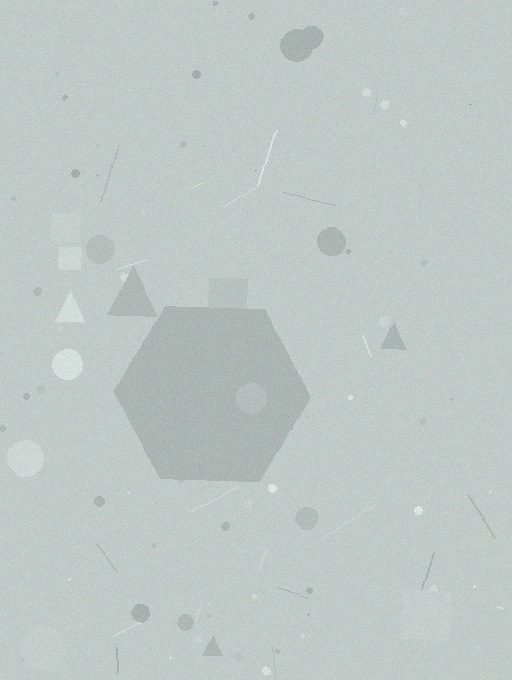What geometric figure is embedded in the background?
A hexagon is embedded in the background.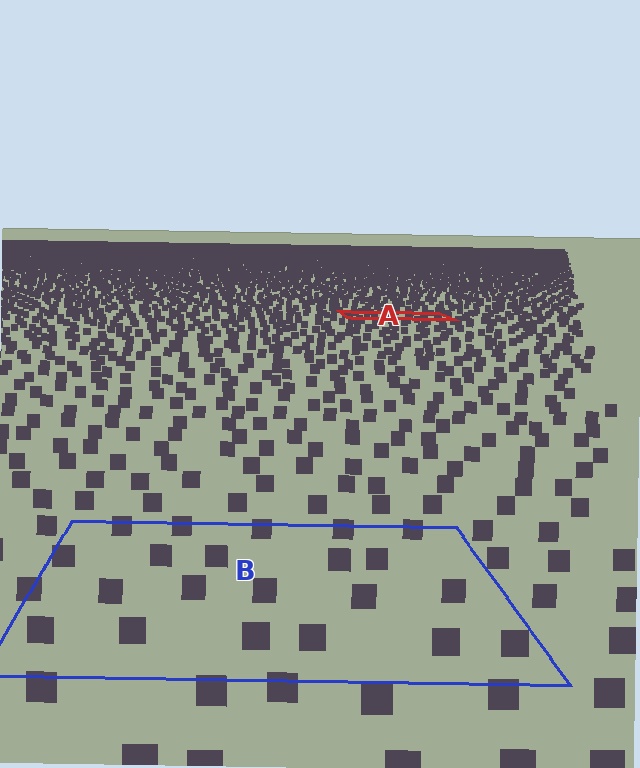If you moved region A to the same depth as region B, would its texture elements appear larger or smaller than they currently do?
They would appear larger. At a closer depth, the same texture elements are projected at a bigger on-screen size.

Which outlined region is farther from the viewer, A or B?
Region A is farther from the viewer — the texture elements inside it appear smaller and more densely packed.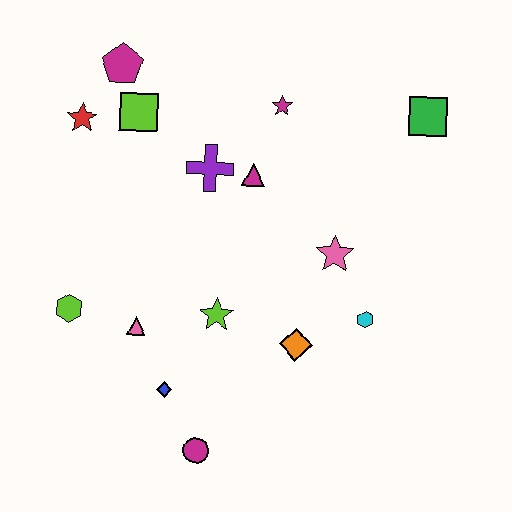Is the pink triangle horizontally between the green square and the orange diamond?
No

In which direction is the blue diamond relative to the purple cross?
The blue diamond is below the purple cross.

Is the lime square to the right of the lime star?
No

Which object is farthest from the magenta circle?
The green square is farthest from the magenta circle.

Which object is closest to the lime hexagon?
The pink triangle is closest to the lime hexagon.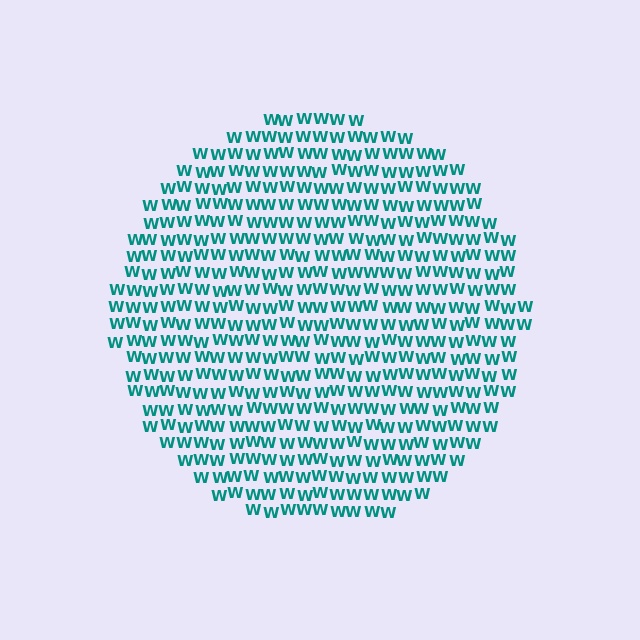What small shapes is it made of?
It is made of small letter W's.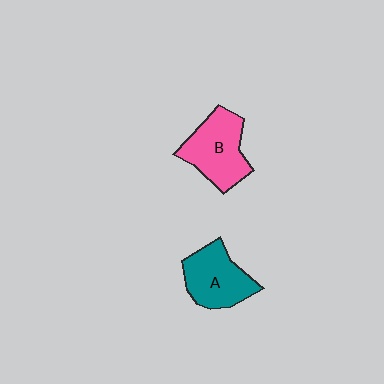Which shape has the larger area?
Shape B (pink).